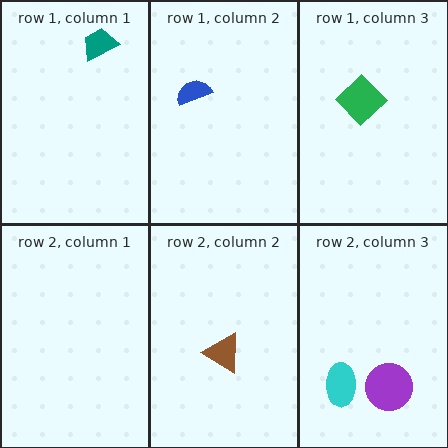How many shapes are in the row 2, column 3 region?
2.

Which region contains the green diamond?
The row 1, column 3 region.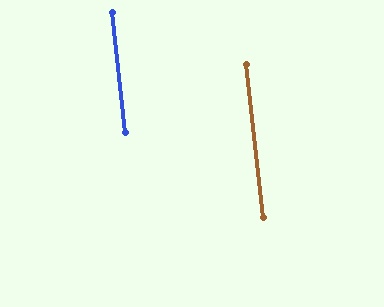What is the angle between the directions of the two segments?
Approximately 0 degrees.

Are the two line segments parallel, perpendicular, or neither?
Parallel — their directions differ by only 0.3°.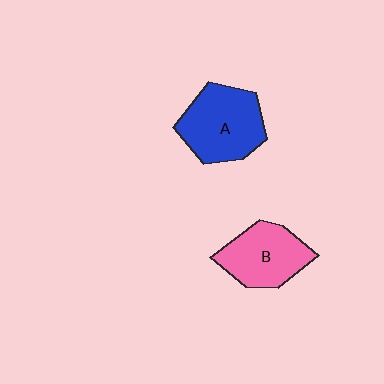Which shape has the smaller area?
Shape B (pink).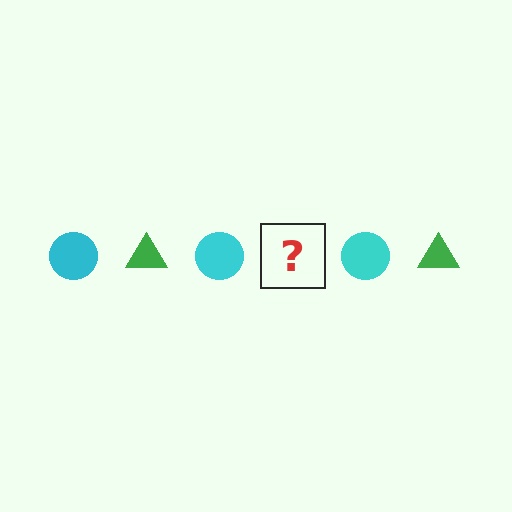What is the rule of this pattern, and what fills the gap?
The rule is that the pattern alternates between cyan circle and green triangle. The gap should be filled with a green triangle.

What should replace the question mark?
The question mark should be replaced with a green triangle.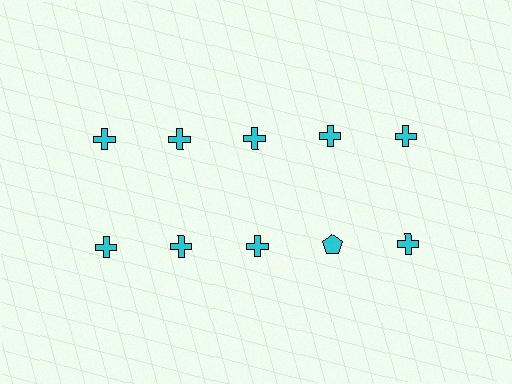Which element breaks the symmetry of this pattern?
The cyan pentagon in the second row, second from right column breaks the symmetry. All other shapes are cyan crosses.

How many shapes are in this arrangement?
There are 10 shapes arranged in a grid pattern.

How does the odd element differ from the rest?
It has a different shape: pentagon instead of cross.